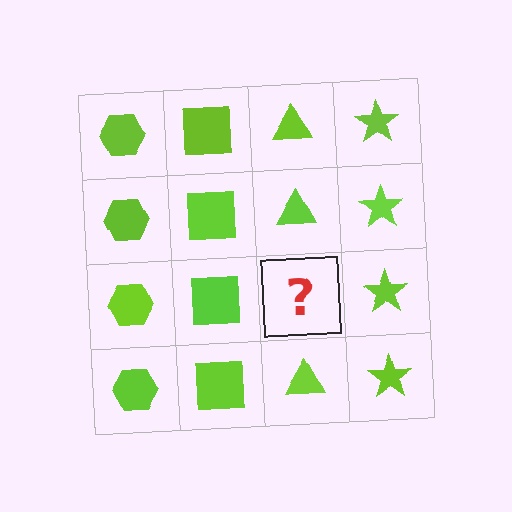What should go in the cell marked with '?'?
The missing cell should contain a lime triangle.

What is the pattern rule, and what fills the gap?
The rule is that each column has a consistent shape. The gap should be filled with a lime triangle.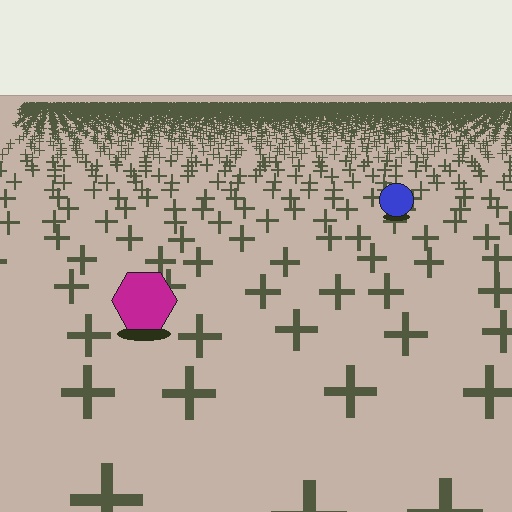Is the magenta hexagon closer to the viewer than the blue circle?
Yes. The magenta hexagon is closer — you can tell from the texture gradient: the ground texture is coarser near it.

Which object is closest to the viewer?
The magenta hexagon is closest. The texture marks near it are larger and more spread out.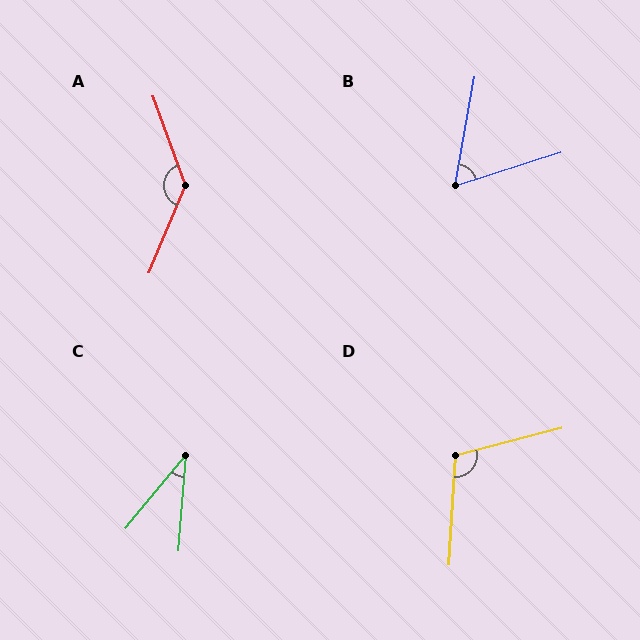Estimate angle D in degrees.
Approximately 108 degrees.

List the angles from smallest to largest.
C (35°), B (62°), D (108°), A (137°).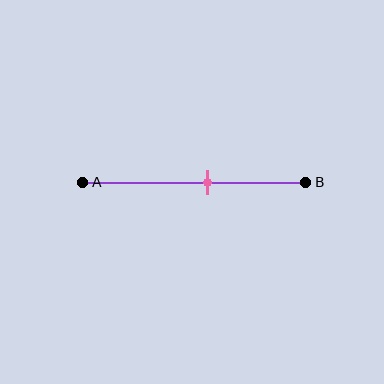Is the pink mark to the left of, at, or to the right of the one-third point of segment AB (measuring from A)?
The pink mark is to the right of the one-third point of segment AB.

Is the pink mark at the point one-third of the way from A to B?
No, the mark is at about 55% from A, not at the 33% one-third point.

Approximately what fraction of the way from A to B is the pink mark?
The pink mark is approximately 55% of the way from A to B.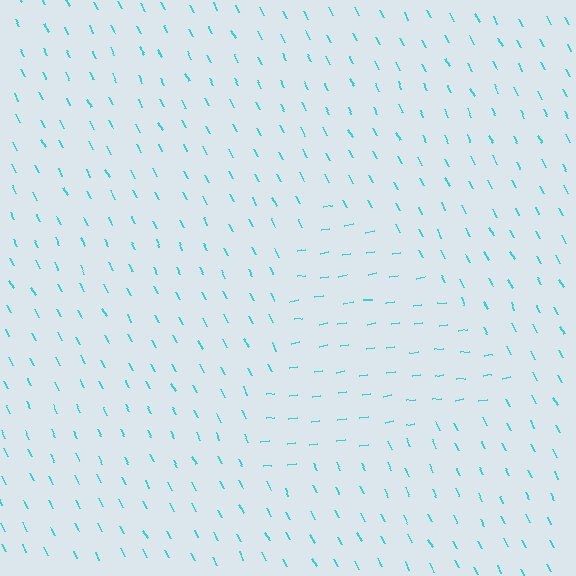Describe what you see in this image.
The image is filled with small cyan line segments. A triangle region in the image has lines oriented differently from the surrounding lines, creating a visible texture boundary.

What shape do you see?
I see a triangle.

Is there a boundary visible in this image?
Yes, there is a texture boundary formed by a change in line orientation.